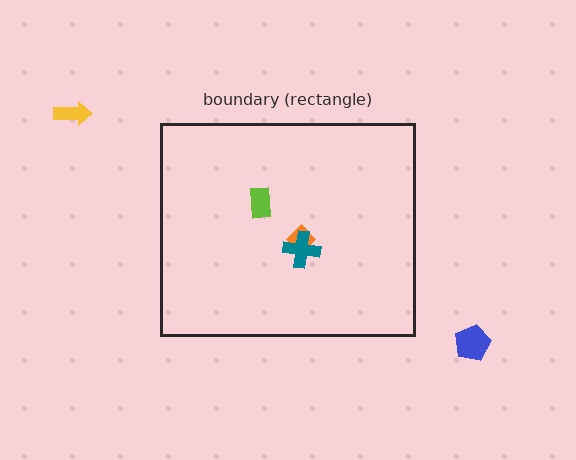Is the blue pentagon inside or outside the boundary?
Outside.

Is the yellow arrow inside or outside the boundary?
Outside.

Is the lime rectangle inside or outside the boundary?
Inside.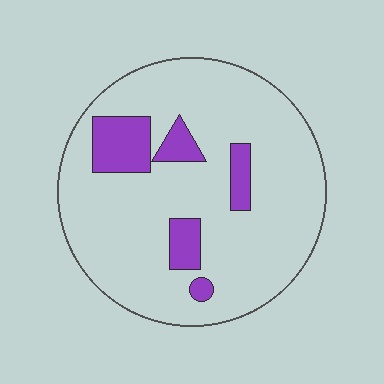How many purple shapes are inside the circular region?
5.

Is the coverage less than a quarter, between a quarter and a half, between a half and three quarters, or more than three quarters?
Less than a quarter.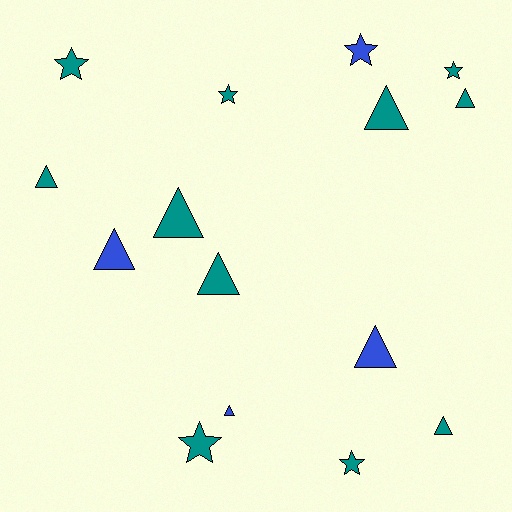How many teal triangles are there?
There are 6 teal triangles.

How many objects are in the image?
There are 15 objects.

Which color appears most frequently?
Teal, with 11 objects.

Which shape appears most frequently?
Triangle, with 9 objects.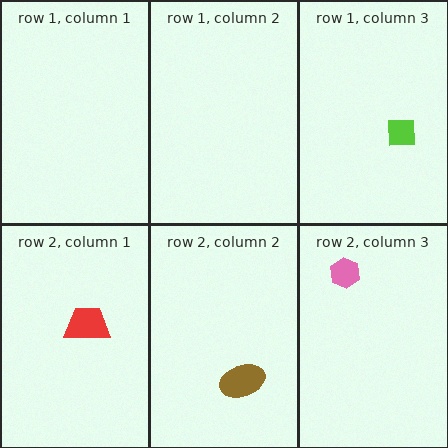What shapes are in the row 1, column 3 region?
The lime square.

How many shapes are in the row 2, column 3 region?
1.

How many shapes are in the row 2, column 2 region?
1.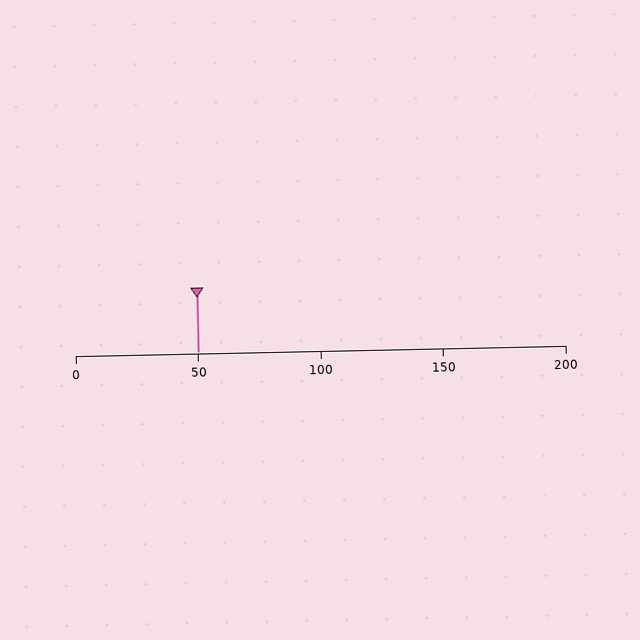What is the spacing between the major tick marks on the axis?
The major ticks are spaced 50 apart.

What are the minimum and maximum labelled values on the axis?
The axis runs from 0 to 200.